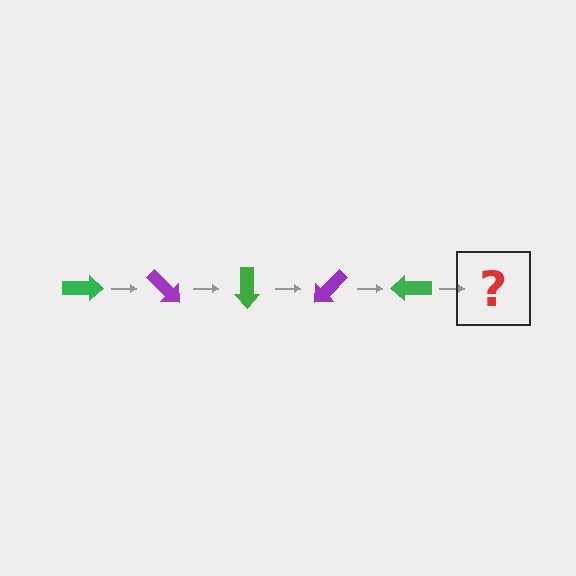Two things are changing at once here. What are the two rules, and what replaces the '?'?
The two rules are that it rotates 45 degrees each step and the color cycles through green and purple. The '?' should be a purple arrow, rotated 225 degrees from the start.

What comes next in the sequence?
The next element should be a purple arrow, rotated 225 degrees from the start.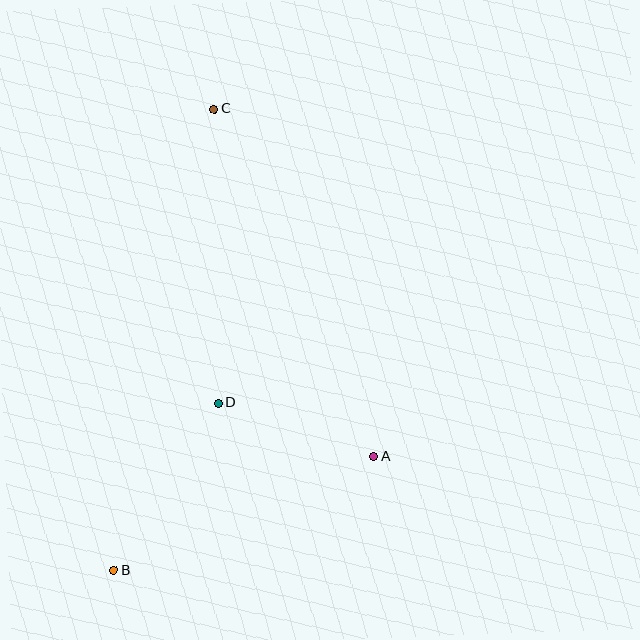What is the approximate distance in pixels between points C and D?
The distance between C and D is approximately 294 pixels.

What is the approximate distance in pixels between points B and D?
The distance between B and D is approximately 197 pixels.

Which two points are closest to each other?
Points A and D are closest to each other.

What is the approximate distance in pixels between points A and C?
The distance between A and C is approximately 383 pixels.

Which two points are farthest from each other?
Points B and C are farthest from each other.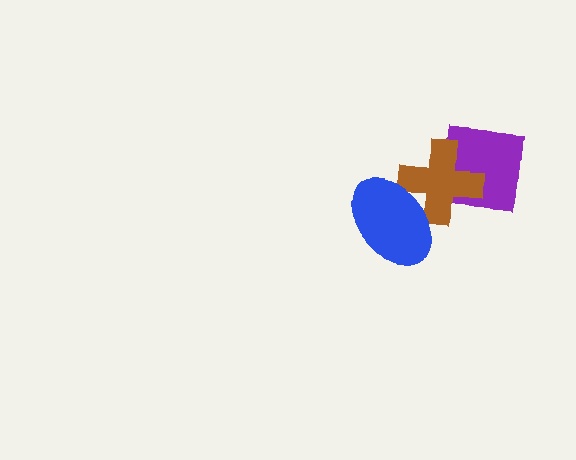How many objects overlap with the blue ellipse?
1 object overlaps with the blue ellipse.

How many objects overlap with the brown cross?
2 objects overlap with the brown cross.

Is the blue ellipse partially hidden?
No, no other shape covers it.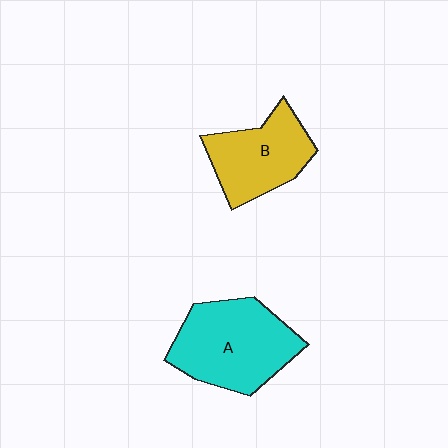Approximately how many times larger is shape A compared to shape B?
Approximately 1.3 times.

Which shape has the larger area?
Shape A (cyan).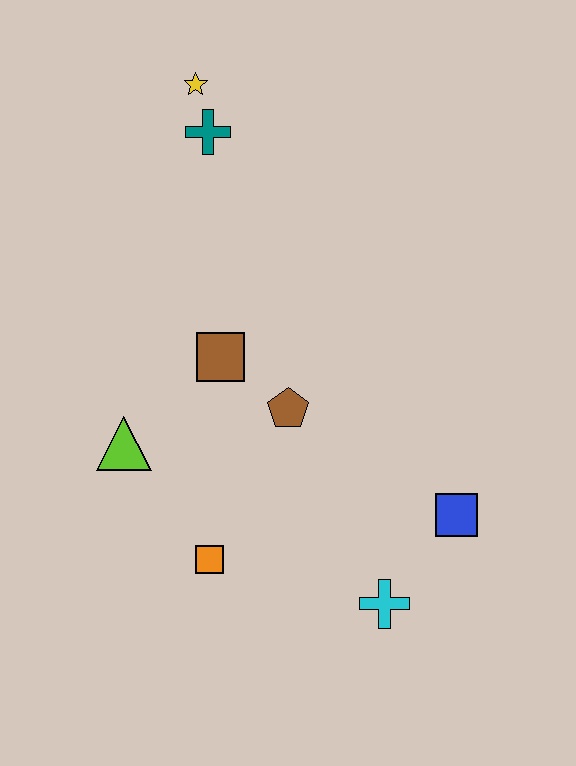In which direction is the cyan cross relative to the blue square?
The cyan cross is below the blue square.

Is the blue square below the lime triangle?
Yes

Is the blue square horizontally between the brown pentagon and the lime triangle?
No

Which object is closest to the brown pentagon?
The brown square is closest to the brown pentagon.